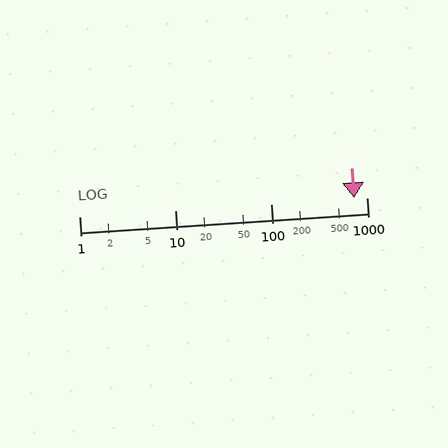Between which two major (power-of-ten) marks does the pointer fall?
The pointer is between 100 and 1000.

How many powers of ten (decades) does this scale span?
The scale spans 3 decades, from 1 to 1000.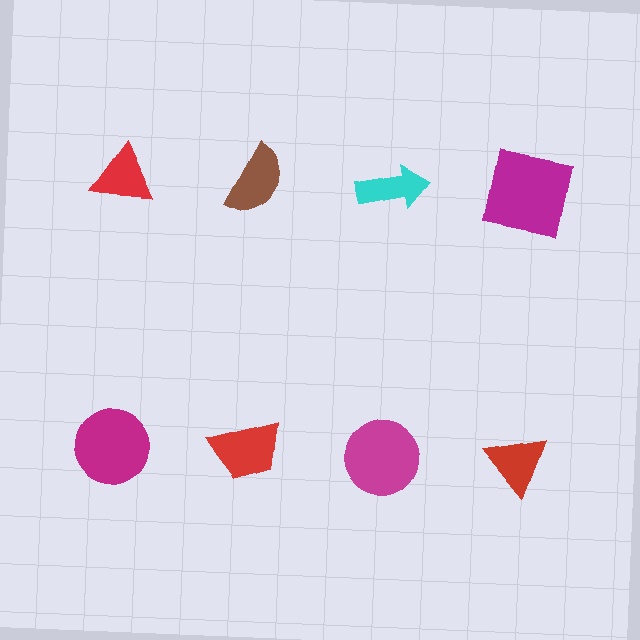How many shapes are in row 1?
4 shapes.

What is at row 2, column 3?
A magenta circle.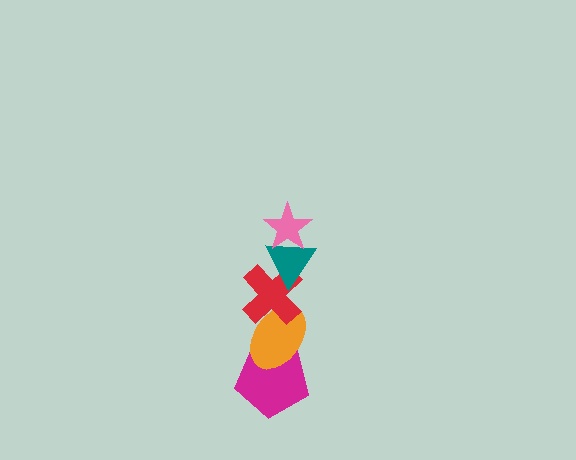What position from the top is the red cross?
The red cross is 3rd from the top.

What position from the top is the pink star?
The pink star is 1st from the top.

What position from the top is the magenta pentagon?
The magenta pentagon is 5th from the top.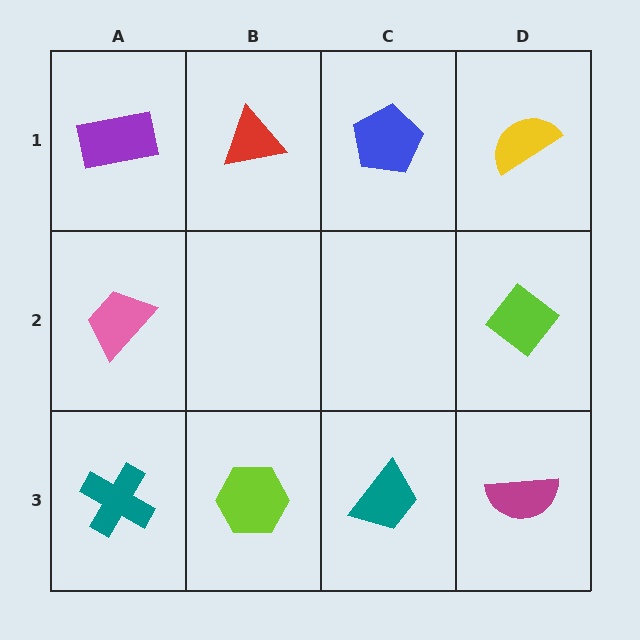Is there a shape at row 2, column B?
No, that cell is empty.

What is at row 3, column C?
A teal trapezoid.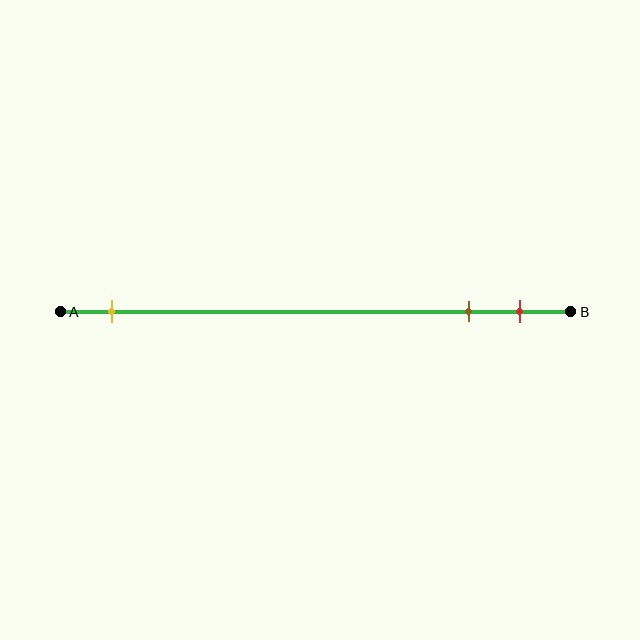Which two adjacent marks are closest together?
The brown and red marks are the closest adjacent pair.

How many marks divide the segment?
There are 3 marks dividing the segment.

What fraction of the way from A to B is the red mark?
The red mark is approximately 90% (0.9) of the way from A to B.